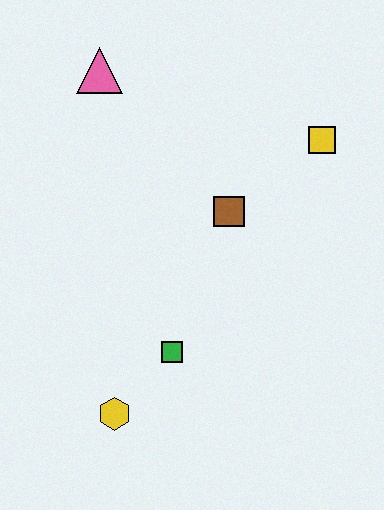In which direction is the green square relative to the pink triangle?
The green square is below the pink triangle.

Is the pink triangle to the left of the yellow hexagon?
Yes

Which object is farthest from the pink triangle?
The yellow hexagon is farthest from the pink triangle.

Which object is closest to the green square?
The yellow hexagon is closest to the green square.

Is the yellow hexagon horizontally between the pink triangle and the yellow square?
Yes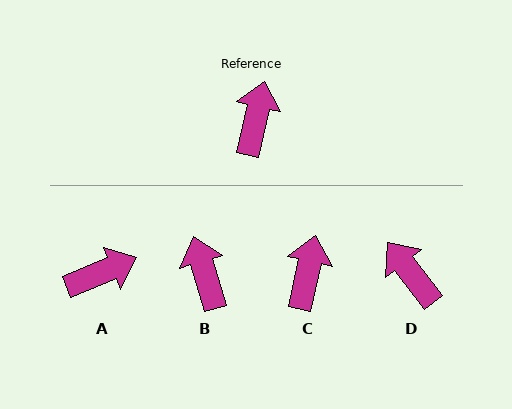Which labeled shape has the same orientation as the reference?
C.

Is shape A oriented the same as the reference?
No, it is off by about 54 degrees.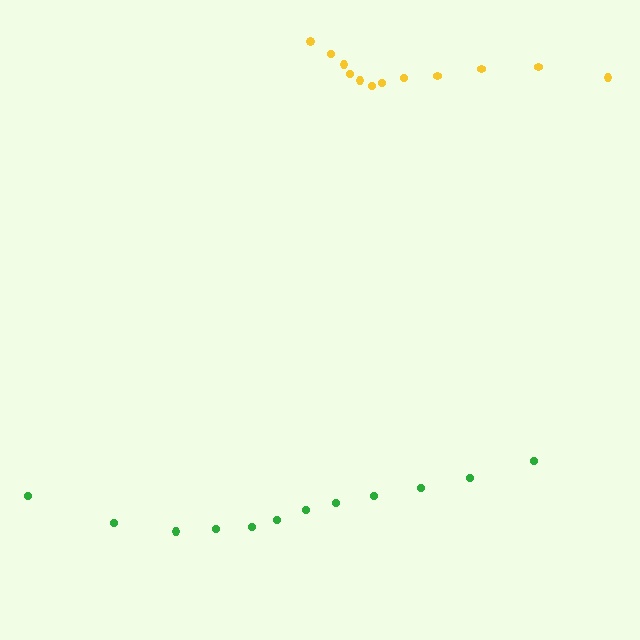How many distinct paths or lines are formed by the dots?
There are 2 distinct paths.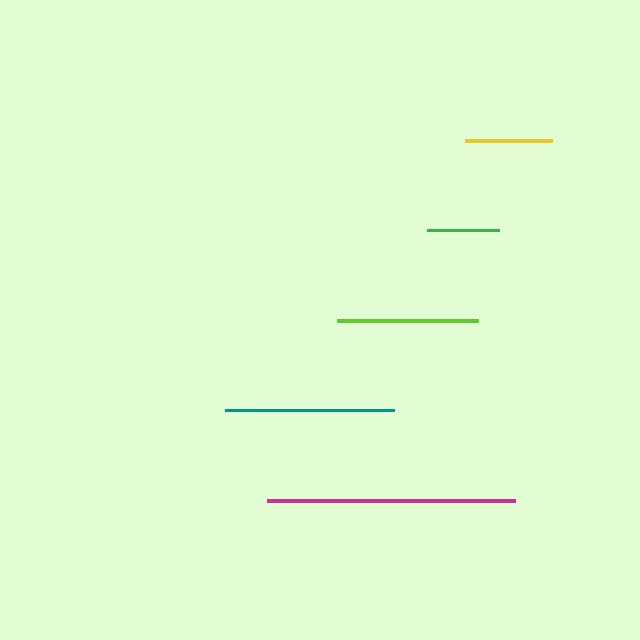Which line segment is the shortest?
The green line is the shortest at approximately 72 pixels.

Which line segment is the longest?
The magenta line is the longest at approximately 248 pixels.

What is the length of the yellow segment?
The yellow segment is approximately 87 pixels long.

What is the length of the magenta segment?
The magenta segment is approximately 248 pixels long.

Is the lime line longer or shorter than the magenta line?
The magenta line is longer than the lime line.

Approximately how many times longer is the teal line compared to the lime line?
The teal line is approximately 1.2 times the length of the lime line.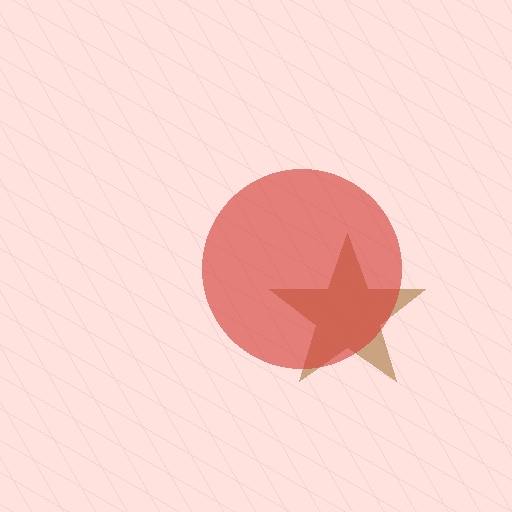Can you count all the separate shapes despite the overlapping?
Yes, there are 2 separate shapes.